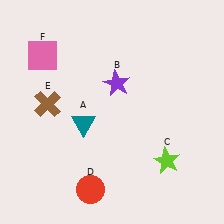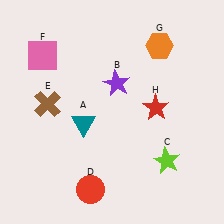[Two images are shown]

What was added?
An orange hexagon (G), a red star (H) were added in Image 2.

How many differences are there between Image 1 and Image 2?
There are 2 differences between the two images.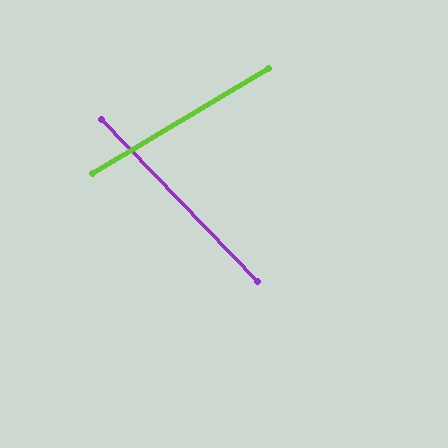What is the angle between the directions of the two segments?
Approximately 77 degrees.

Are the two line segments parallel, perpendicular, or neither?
Neither parallel nor perpendicular — they differ by about 77°.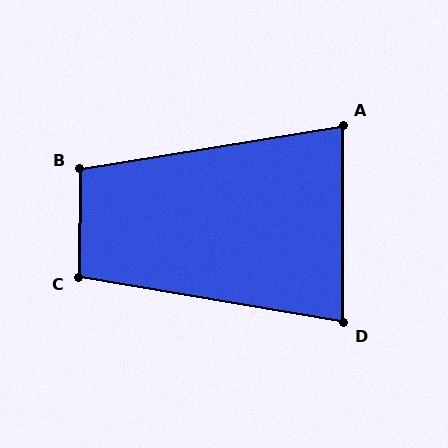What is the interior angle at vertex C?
Approximately 99 degrees (obtuse).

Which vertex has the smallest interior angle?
D, at approximately 80 degrees.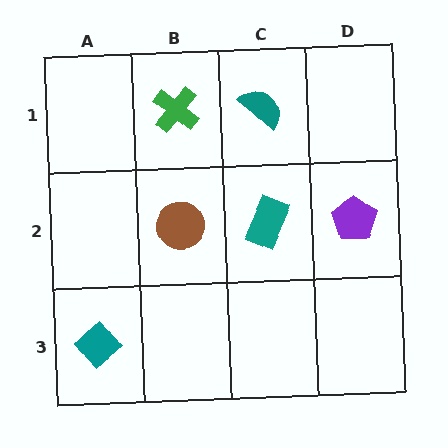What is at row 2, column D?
A purple pentagon.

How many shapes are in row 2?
3 shapes.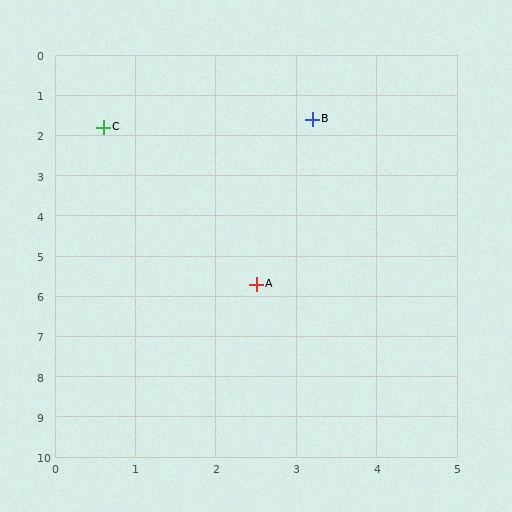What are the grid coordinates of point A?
Point A is at approximately (2.5, 5.7).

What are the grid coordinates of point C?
Point C is at approximately (0.6, 1.8).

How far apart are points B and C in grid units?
Points B and C are about 2.6 grid units apart.